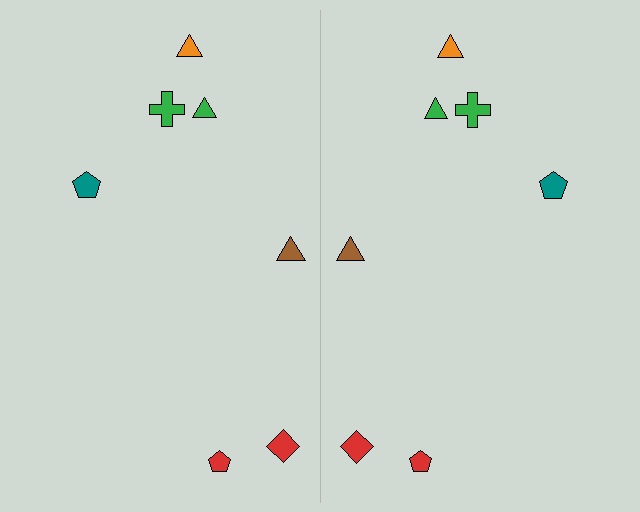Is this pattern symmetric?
Yes, this pattern has bilateral (reflection) symmetry.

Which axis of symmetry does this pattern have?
The pattern has a vertical axis of symmetry running through the center of the image.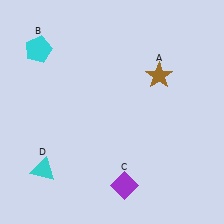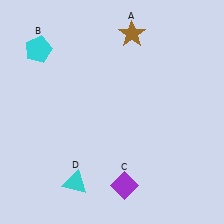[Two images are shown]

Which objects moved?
The objects that moved are: the brown star (A), the cyan triangle (D).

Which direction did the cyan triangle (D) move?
The cyan triangle (D) moved right.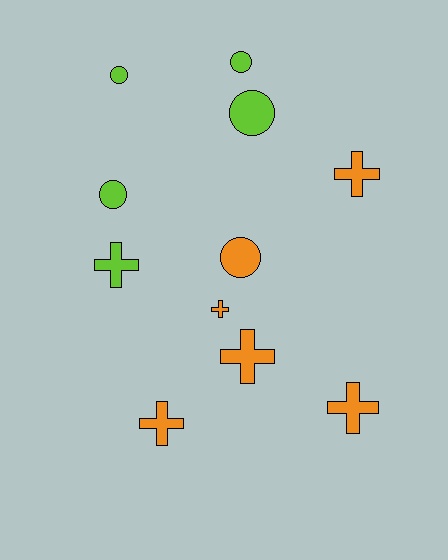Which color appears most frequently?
Orange, with 6 objects.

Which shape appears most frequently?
Cross, with 6 objects.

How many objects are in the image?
There are 11 objects.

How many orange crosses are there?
There are 5 orange crosses.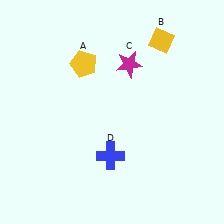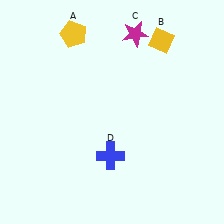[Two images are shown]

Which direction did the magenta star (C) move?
The magenta star (C) moved up.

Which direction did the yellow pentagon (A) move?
The yellow pentagon (A) moved up.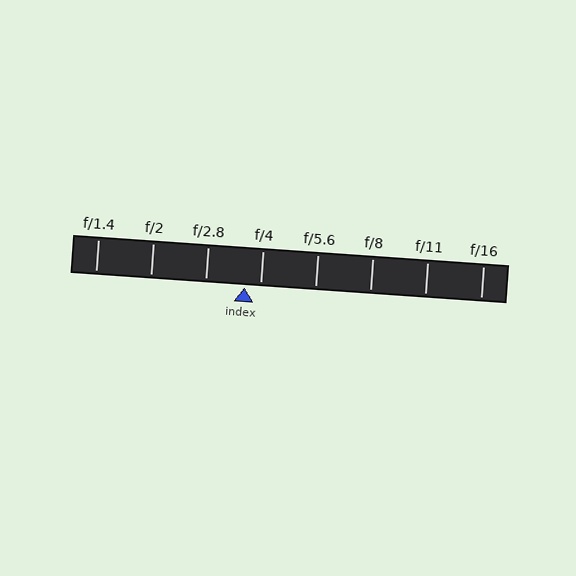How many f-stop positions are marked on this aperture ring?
There are 8 f-stop positions marked.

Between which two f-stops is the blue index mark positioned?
The index mark is between f/2.8 and f/4.